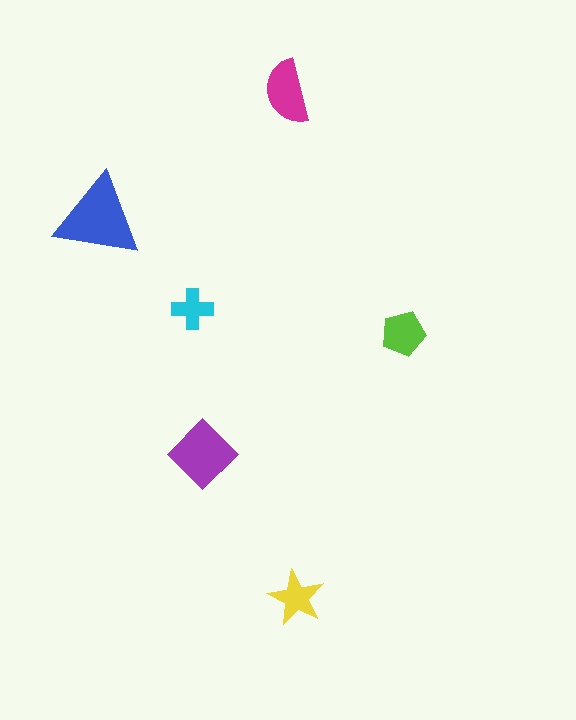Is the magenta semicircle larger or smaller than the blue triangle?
Smaller.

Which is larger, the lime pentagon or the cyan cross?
The lime pentagon.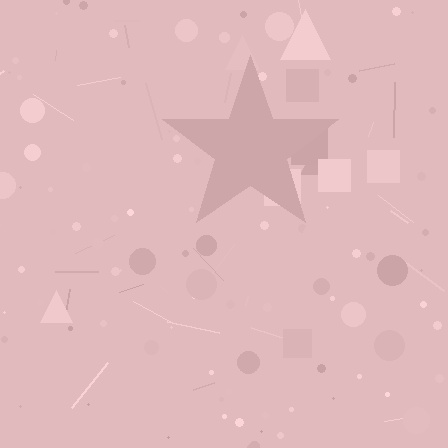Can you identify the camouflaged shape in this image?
The camouflaged shape is a star.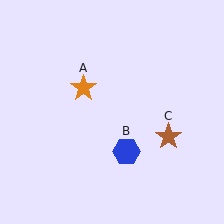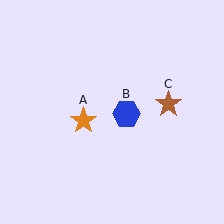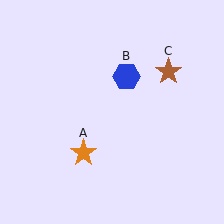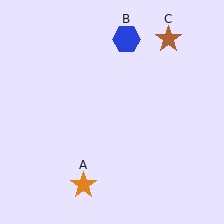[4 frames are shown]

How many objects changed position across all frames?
3 objects changed position: orange star (object A), blue hexagon (object B), brown star (object C).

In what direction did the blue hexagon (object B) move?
The blue hexagon (object B) moved up.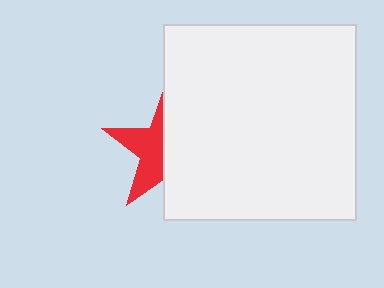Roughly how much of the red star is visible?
About half of it is visible (roughly 45%).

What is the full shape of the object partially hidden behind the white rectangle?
The partially hidden object is a red star.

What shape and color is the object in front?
The object in front is a white rectangle.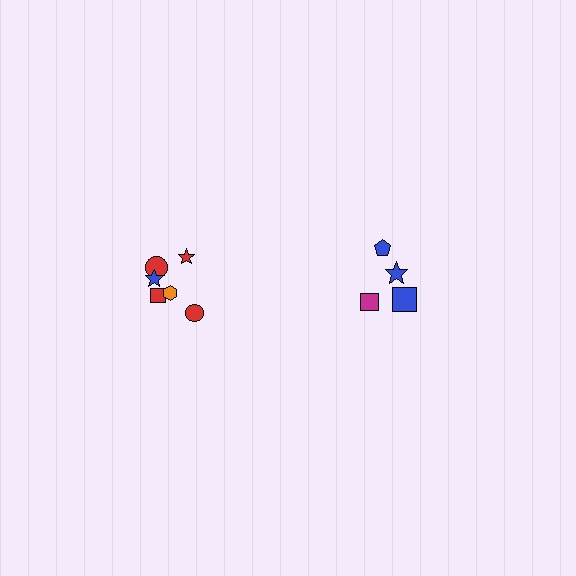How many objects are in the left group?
There are 6 objects.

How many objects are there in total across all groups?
There are 10 objects.